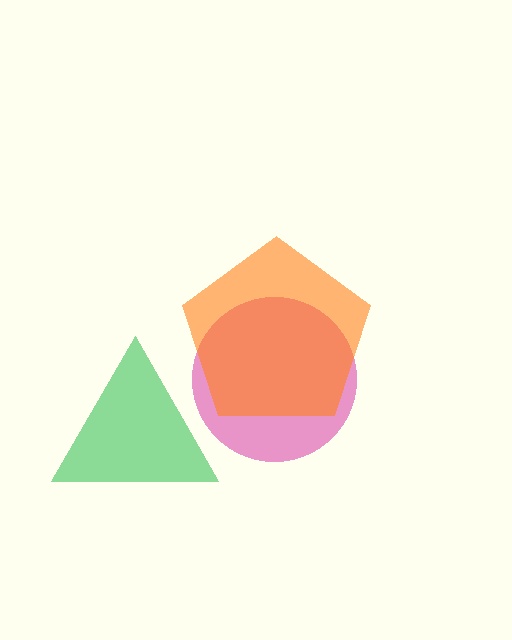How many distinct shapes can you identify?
There are 3 distinct shapes: a green triangle, a magenta circle, an orange pentagon.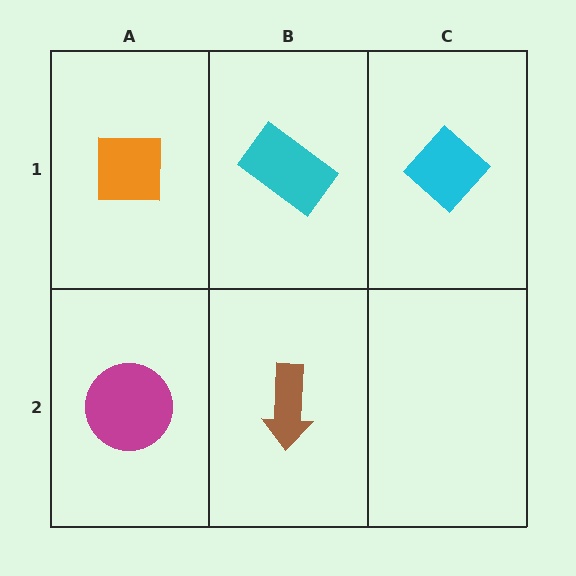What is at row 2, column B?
A brown arrow.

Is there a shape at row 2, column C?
No, that cell is empty.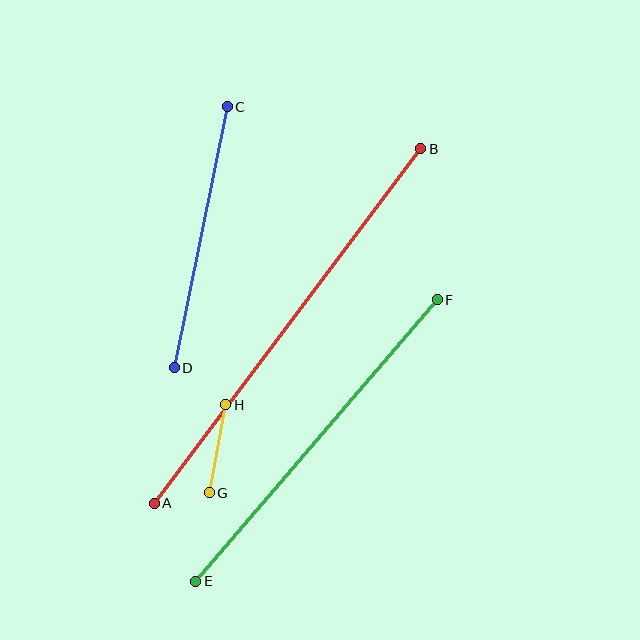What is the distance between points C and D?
The distance is approximately 266 pixels.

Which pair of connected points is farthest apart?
Points A and B are farthest apart.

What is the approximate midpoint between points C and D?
The midpoint is at approximately (201, 237) pixels.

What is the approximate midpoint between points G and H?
The midpoint is at approximately (217, 449) pixels.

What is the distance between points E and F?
The distance is approximately 371 pixels.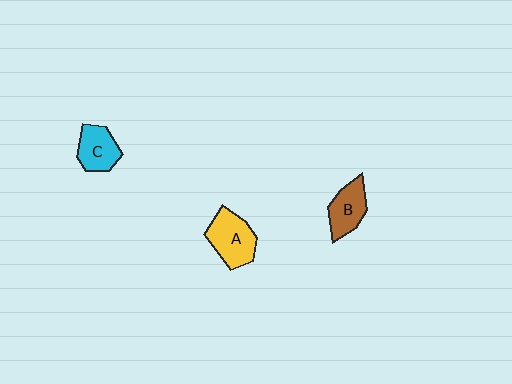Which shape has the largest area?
Shape A (yellow).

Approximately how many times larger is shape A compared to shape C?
Approximately 1.3 times.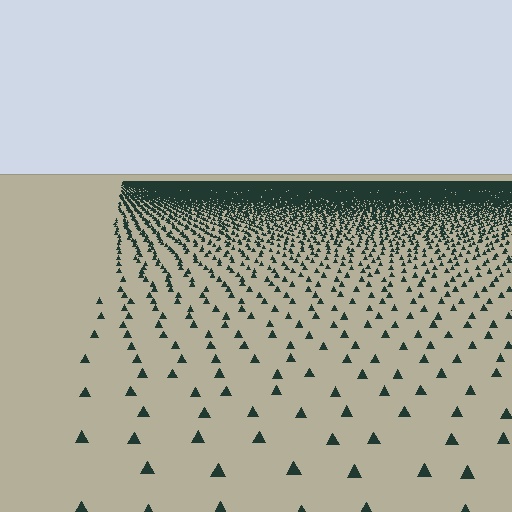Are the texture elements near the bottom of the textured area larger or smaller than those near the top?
Larger. Near the bottom, elements are closer to the viewer and appear at a bigger on-screen size.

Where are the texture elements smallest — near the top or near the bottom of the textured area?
Near the top.